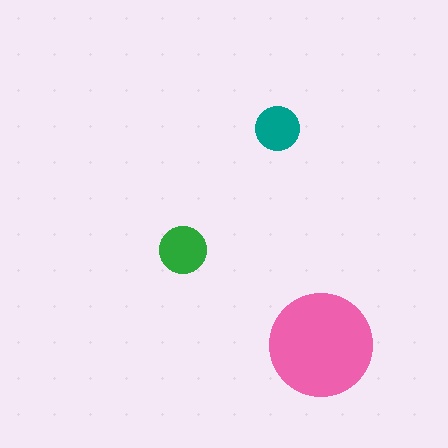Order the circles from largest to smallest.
the pink one, the green one, the teal one.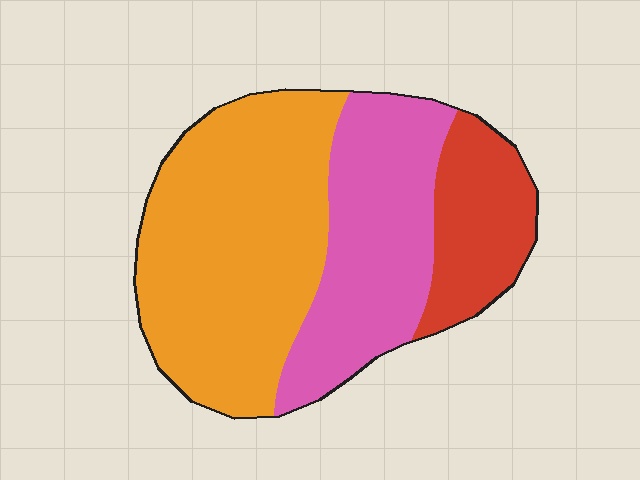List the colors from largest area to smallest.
From largest to smallest: orange, pink, red.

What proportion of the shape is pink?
Pink covers roughly 30% of the shape.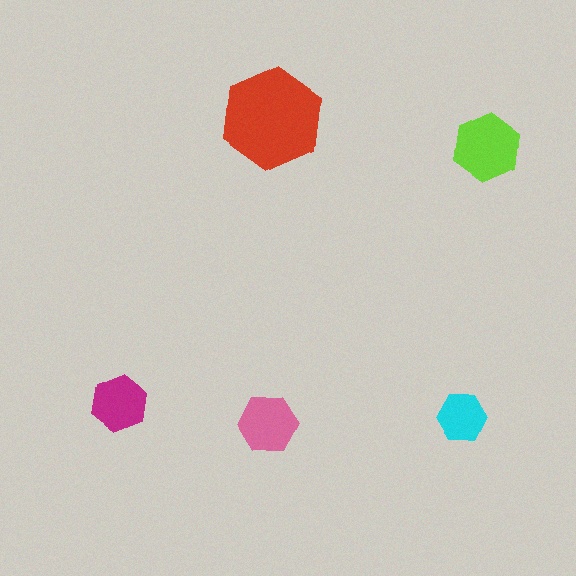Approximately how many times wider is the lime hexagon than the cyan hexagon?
About 1.5 times wider.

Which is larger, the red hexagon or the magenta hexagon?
The red one.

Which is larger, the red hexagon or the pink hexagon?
The red one.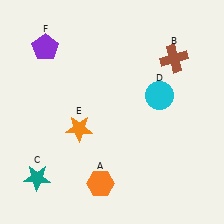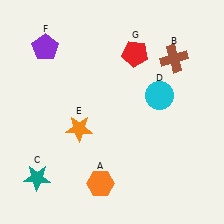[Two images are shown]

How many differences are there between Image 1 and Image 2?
There is 1 difference between the two images.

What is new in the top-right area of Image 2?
A red pentagon (G) was added in the top-right area of Image 2.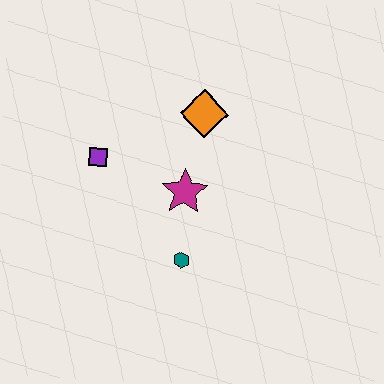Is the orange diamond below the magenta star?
No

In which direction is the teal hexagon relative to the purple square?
The teal hexagon is below the purple square.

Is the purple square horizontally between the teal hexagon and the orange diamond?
No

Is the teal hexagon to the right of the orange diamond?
No